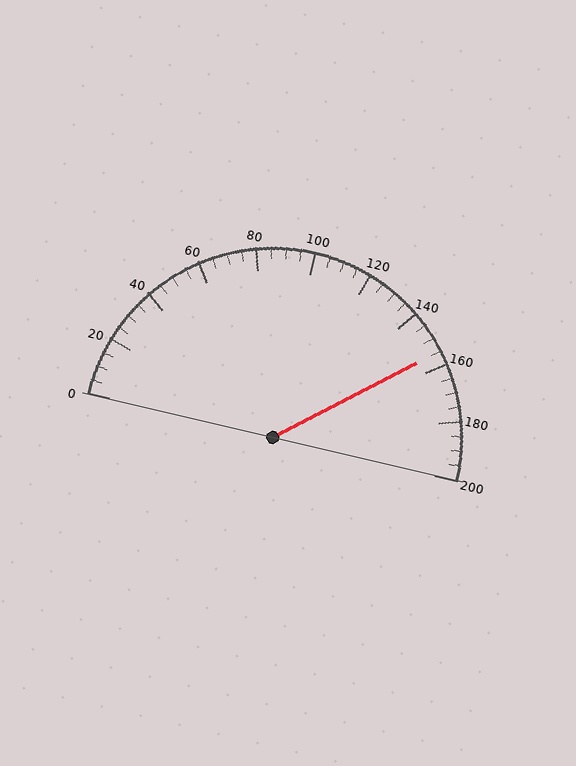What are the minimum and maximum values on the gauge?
The gauge ranges from 0 to 200.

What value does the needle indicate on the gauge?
The needle indicates approximately 155.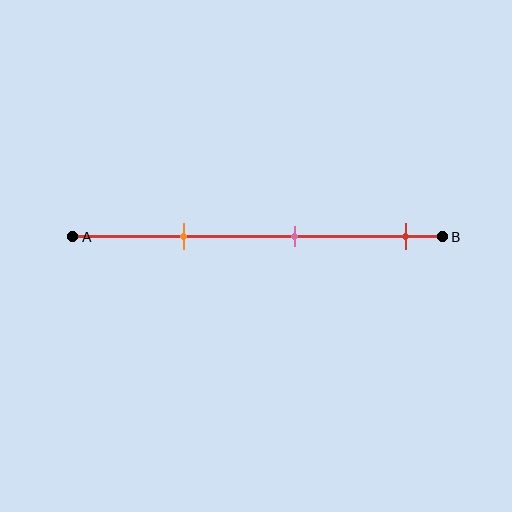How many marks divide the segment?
There are 3 marks dividing the segment.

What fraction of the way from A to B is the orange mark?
The orange mark is approximately 30% (0.3) of the way from A to B.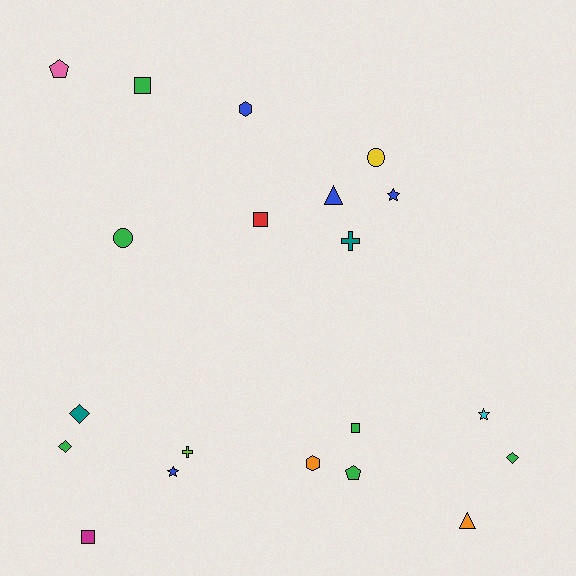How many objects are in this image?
There are 20 objects.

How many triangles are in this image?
There are 2 triangles.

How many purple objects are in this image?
There are no purple objects.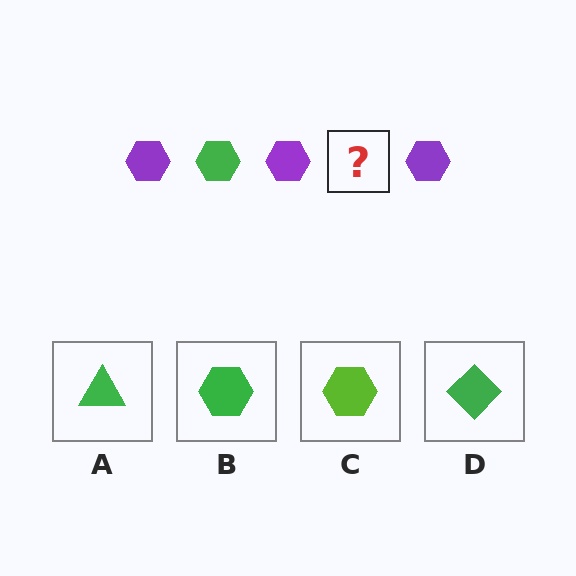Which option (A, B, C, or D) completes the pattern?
B.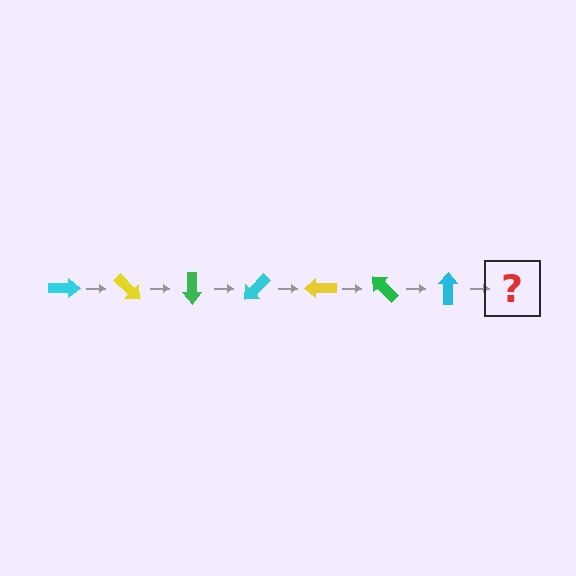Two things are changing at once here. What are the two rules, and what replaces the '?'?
The two rules are that it rotates 45 degrees each step and the color cycles through cyan, yellow, and green. The '?' should be a yellow arrow, rotated 315 degrees from the start.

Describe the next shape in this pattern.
It should be a yellow arrow, rotated 315 degrees from the start.